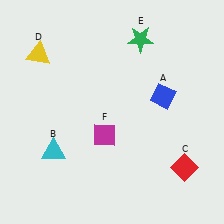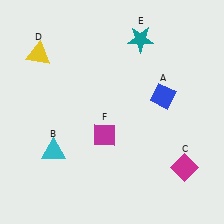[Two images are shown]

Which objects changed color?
C changed from red to magenta. E changed from green to teal.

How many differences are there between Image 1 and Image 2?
There are 2 differences between the two images.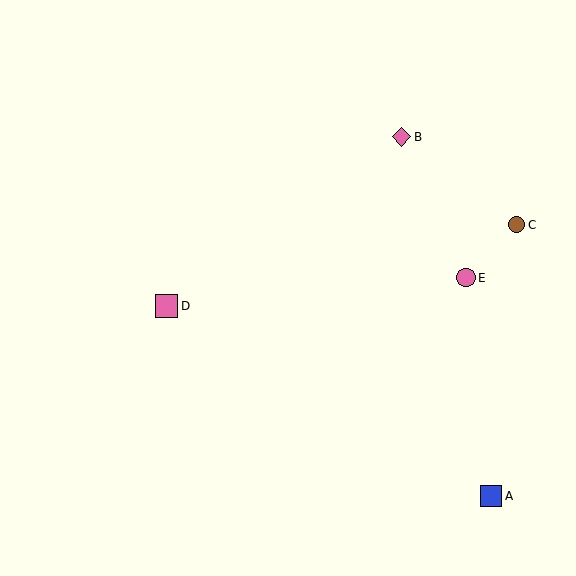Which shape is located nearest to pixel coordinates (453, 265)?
The pink circle (labeled E) at (466, 278) is nearest to that location.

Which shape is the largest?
The pink square (labeled D) is the largest.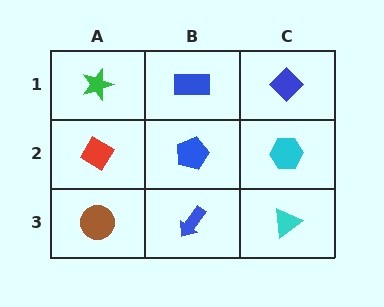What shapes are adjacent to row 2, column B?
A blue rectangle (row 1, column B), a blue arrow (row 3, column B), a red diamond (row 2, column A), a cyan hexagon (row 2, column C).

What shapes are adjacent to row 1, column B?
A blue pentagon (row 2, column B), a green star (row 1, column A), a blue diamond (row 1, column C).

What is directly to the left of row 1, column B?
A green star.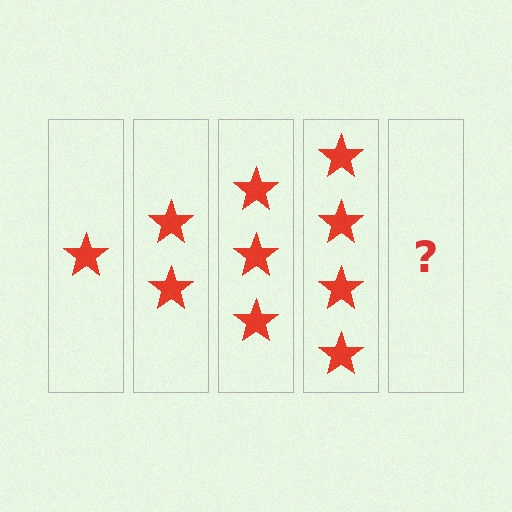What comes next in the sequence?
The next element should be 5 stars.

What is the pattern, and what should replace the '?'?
The pattern is that each step adds one more star. The '?' should be 5 stars.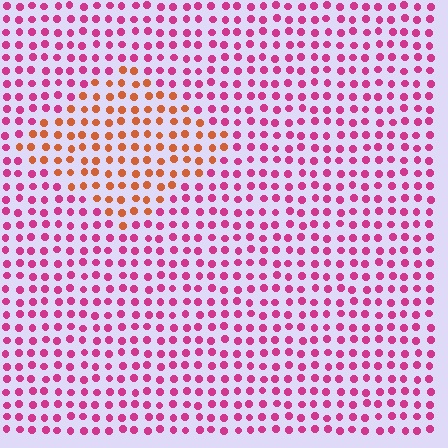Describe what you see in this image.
The image is filled with small magenta elements in a uniform arrangement. A diamond-shaped region is visible where the elements are tinted to a slightly different hue, forming a subtle color boundary.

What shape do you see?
I see a diamond.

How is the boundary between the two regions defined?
The boundary is defined purely by a slight shift in hue (about 50 degrees). Spacing, size, and orientation are identical on both sides.